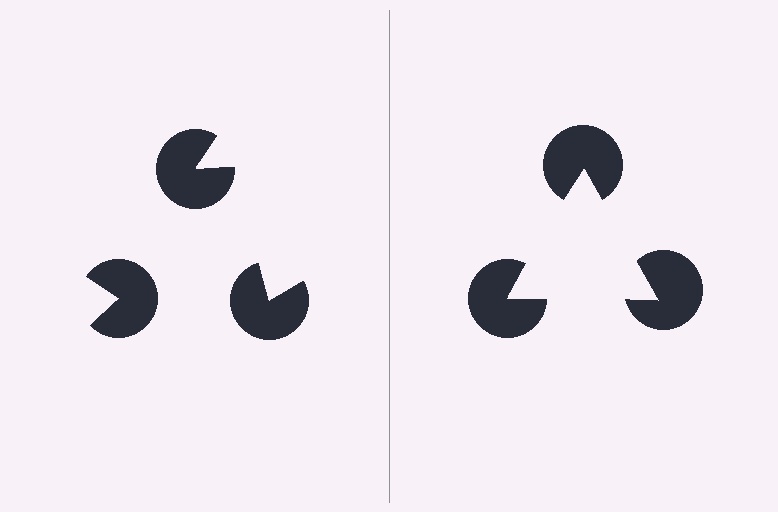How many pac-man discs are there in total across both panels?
6 — 3 on each side.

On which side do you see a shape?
An illusory triangle appears on the right side. On the left side the wedge cuts are rotated, so no coherent shape forms.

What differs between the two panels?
The pac-man discs are positioned identically on both sides; only the wedge orientations differ. On the right they align to a triangle; on the left they are misaligned.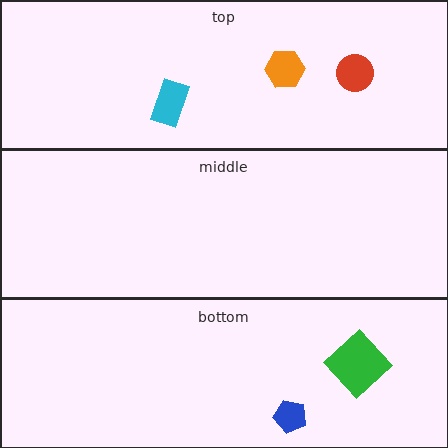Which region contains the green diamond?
The bottom region.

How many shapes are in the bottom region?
2.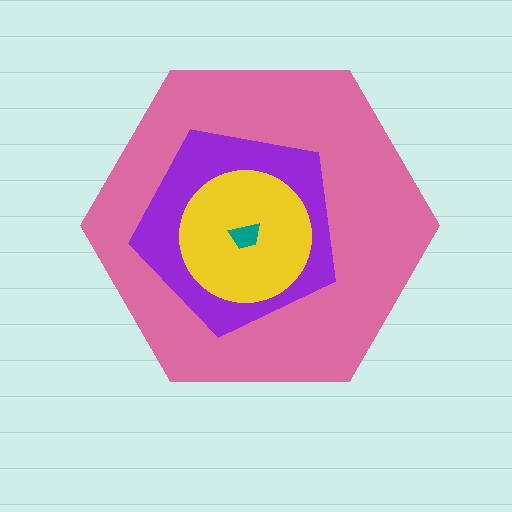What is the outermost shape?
The pink hexagon.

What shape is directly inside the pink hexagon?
The purple pentagon.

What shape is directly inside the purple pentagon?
The yellow circle.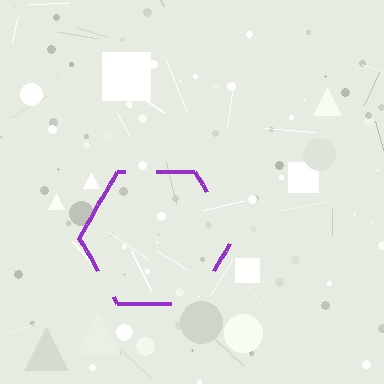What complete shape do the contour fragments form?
The contour fragments form a hexagon.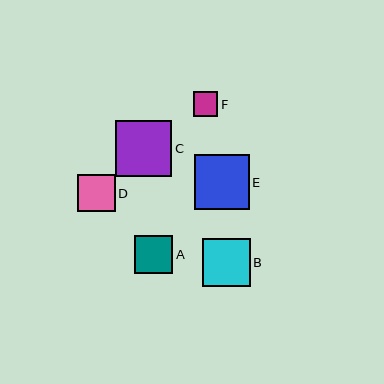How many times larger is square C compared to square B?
Square C is approximately 1.2 times the size of square B.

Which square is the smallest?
Square F is the smallest with a size of approximately 24 pixels.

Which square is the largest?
Square C is the largest with a size of approximately 56 pixels.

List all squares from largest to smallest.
From largest to smallest: C, E, B, A, D, F.